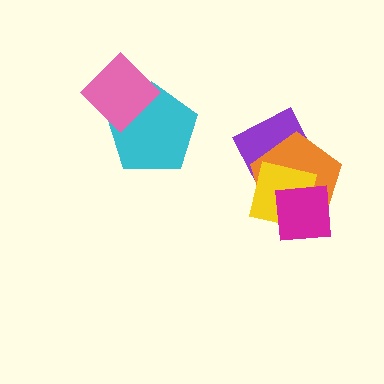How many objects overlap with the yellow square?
3 objects overlap with the yellow square.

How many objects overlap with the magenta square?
3 objects overlap with the magenta square.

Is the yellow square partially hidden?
Yes, it is partially covered by another shape.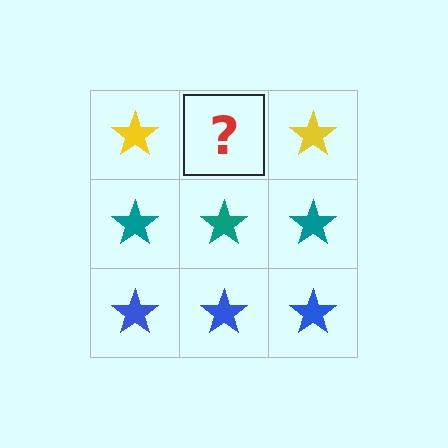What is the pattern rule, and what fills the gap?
The rule is that each row has a consistent color. The gap should be filled with a yellow star.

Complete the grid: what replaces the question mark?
The question mark should be replaced with a yellow star.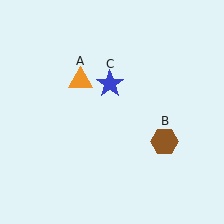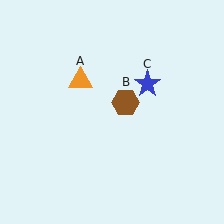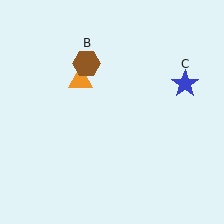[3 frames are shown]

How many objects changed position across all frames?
2 objects changed position: brown hexagon (object B), blue star (object C).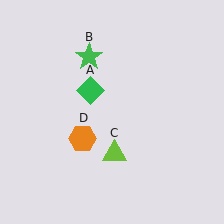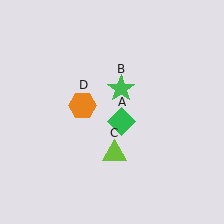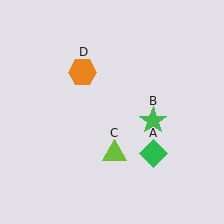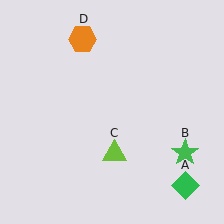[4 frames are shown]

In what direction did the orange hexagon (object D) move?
The orange hexagon (object D) moved up.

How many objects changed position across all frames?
3 objects changed position: green diamond (object A), green star (object B), orange hexagon (object D).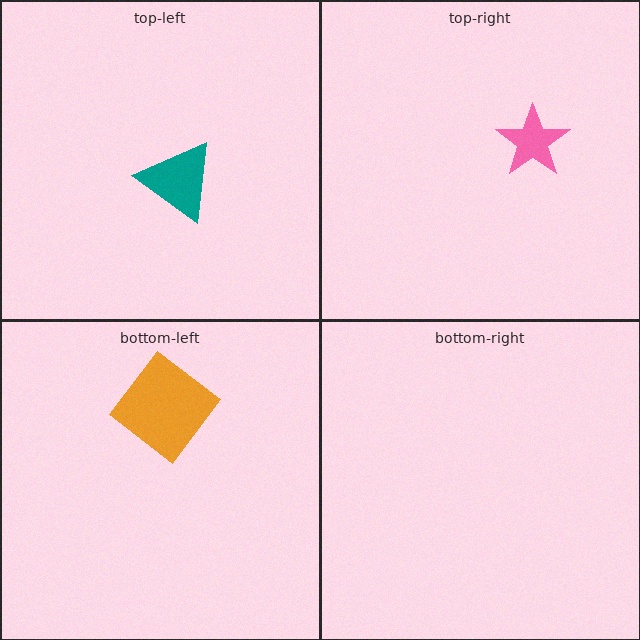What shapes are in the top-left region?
The teal triangle.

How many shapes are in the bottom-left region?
1.